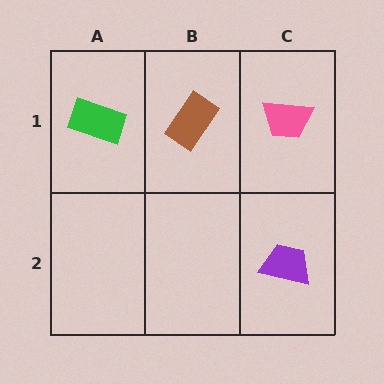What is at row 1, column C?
A pink trapezoid.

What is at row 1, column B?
A brown rectangle.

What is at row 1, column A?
A green rectangle.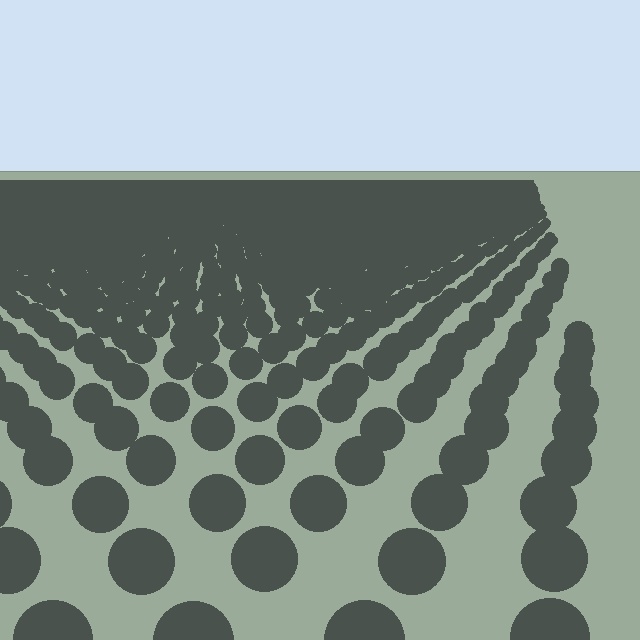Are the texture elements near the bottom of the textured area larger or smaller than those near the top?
Larger. Near the bottom, elements are closer to the viewer and appear at a bigger on-screen size.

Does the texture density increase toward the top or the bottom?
Density increases toward the top.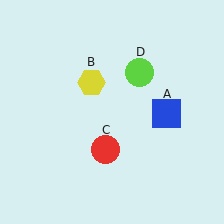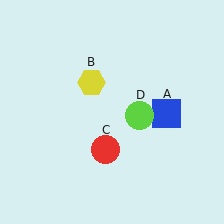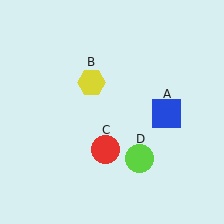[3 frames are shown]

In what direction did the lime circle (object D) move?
The lime circle (object D) moved down.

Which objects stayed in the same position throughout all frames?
Blue square (object A) and yellow hexagon (object B) and red circle (object C) remained stationary.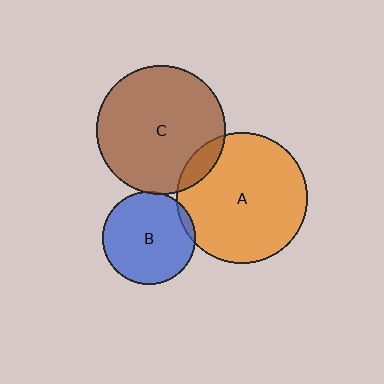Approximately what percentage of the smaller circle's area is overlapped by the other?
Approximately 10%.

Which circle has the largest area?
Circle A (orange).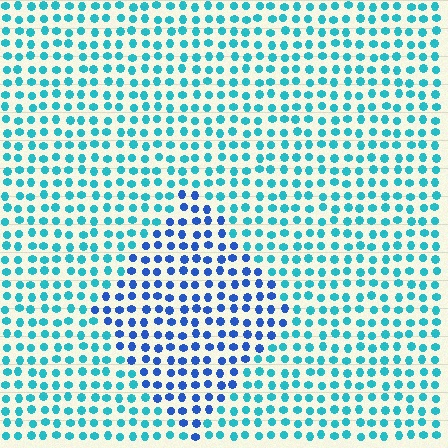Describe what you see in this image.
The image is filled with small cyan elements in a uniform arrangement. A diamond-shaped region is visible where the elements are tinted to a slightly different hue, forming a subtle color boundary.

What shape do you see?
I see a diamond.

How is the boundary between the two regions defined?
The boundary is defined purely by a slight shift in hue (about 38 degrees). Spacing, size, and orientation are identical on both sides.